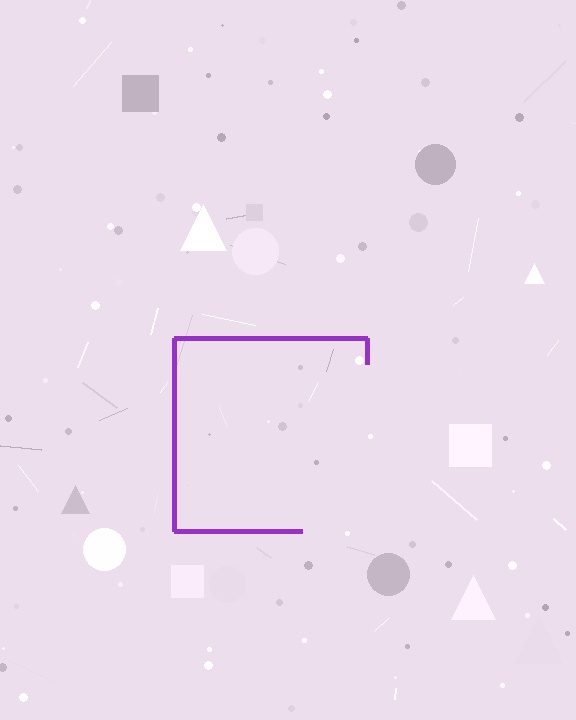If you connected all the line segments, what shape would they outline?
They would outline a square.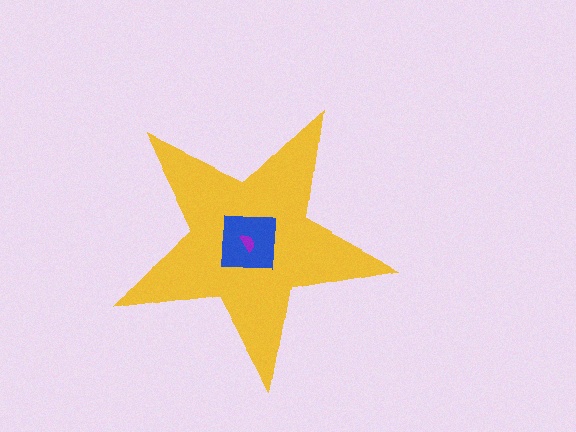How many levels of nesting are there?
3.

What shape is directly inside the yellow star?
The blue square.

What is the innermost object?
The purple semicircle.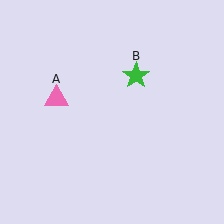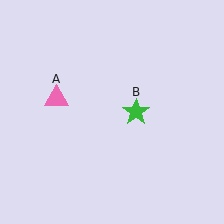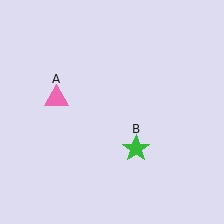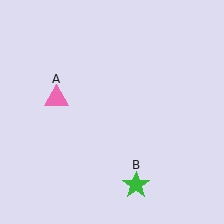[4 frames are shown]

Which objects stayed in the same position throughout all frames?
Pink triangle (object A) remained stationary.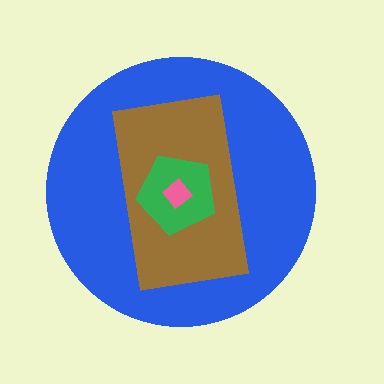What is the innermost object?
The pink diamond.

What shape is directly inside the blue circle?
The brown rectangle.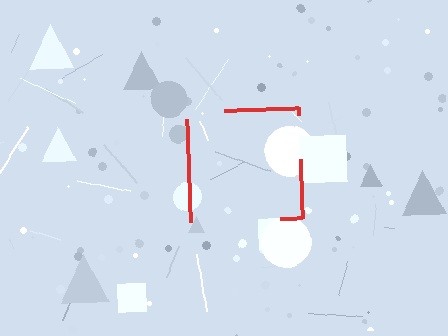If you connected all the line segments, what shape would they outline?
They would outline a square.